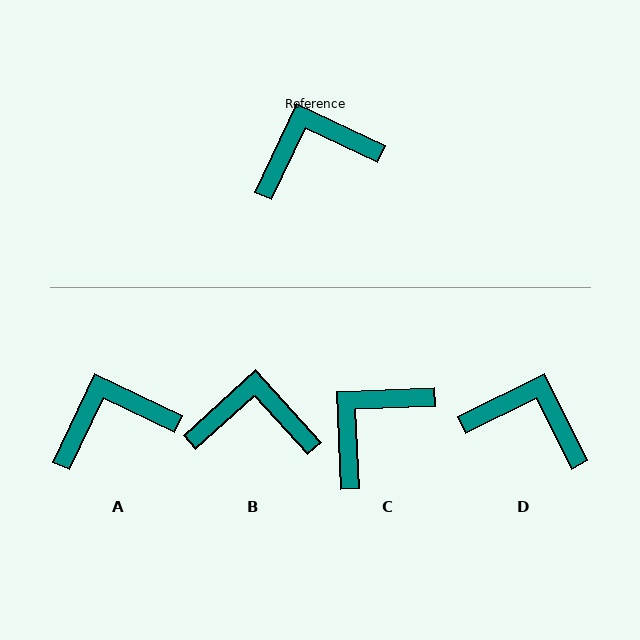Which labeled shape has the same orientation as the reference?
A.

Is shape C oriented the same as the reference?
No, it is off by about 28 degrees.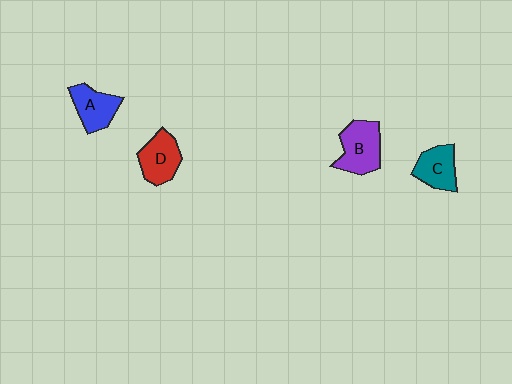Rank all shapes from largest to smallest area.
From largest to smallest: B (purple), D (red), A (blue), C (teal).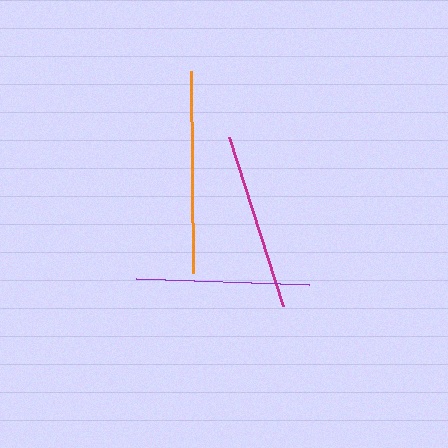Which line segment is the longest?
The orange line is the longest at approximately 203 pixels.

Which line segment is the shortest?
The purple line is the shortest at approximately 173 pixels.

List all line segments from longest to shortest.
From longest to shortest: orange, magenta, purple.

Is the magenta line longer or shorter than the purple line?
The magenta line is longer than the purple line.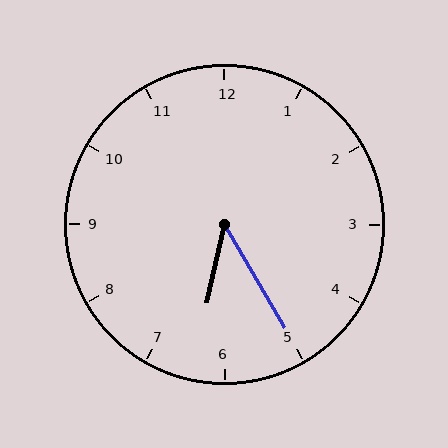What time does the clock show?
6:25.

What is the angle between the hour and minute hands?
Approximately 42 degrees.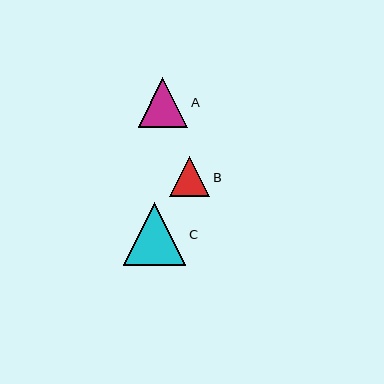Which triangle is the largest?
Triangle C is the largest with a size of approximately 63 pixels.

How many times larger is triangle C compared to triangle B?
Triangle C is approximately 1.6 times the size of triangle B.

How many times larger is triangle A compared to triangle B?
Triangle A is approximately 1.2 times the size of triangle B.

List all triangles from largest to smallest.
From largest to smallest: C, A, B.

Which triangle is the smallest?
Triangle B is the smallest with a size of approximately 40 pixels.